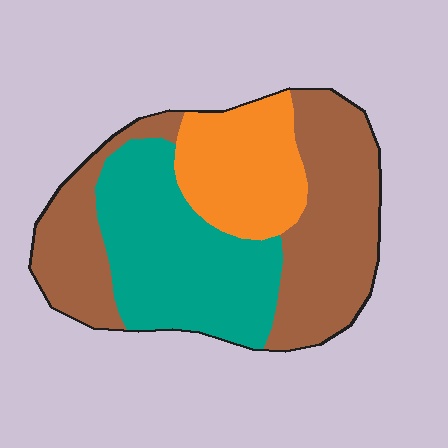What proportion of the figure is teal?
Teal takes up about one third (1/3) of the figure.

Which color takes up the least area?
Orange, at roughly 20%.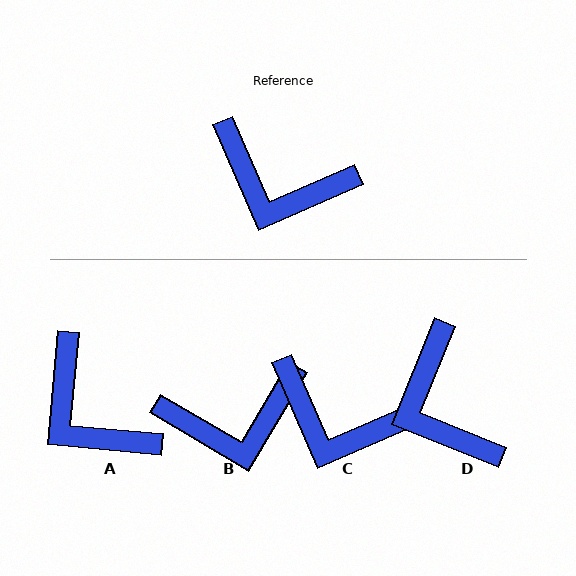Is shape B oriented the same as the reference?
No, it is off by about 36 degrees.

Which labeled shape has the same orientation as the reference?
C.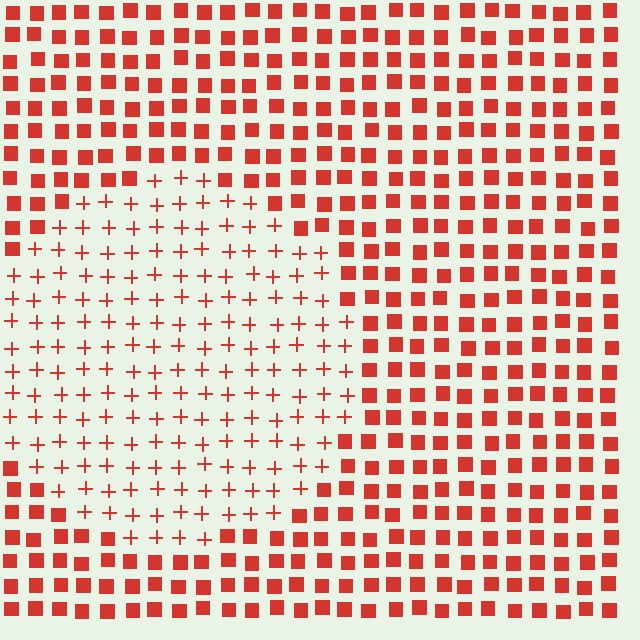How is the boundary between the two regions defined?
The boundary is defined by a change in element shape: plus signs inside vs. squares outside. All elements share the same color and spacing.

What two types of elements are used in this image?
The image uses plus signs inside the circle region and squares outside it.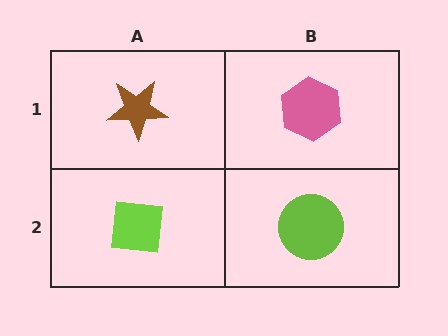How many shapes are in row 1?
2 shapes.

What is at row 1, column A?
A brown star.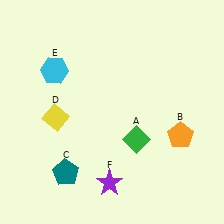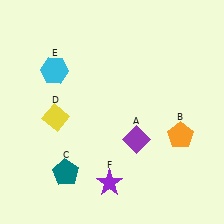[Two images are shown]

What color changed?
The diamond (A) changed from green in Image 1 to purple in Image 2.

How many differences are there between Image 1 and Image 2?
There is 1 difference between the two images.